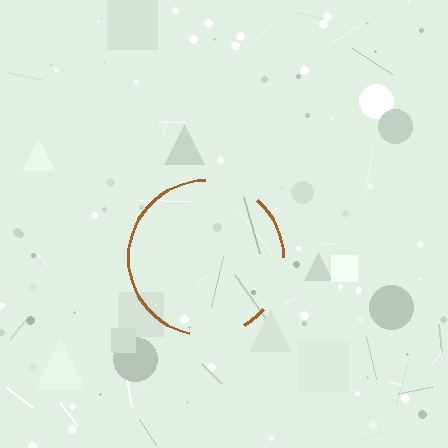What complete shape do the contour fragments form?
The contour fragments form a circle.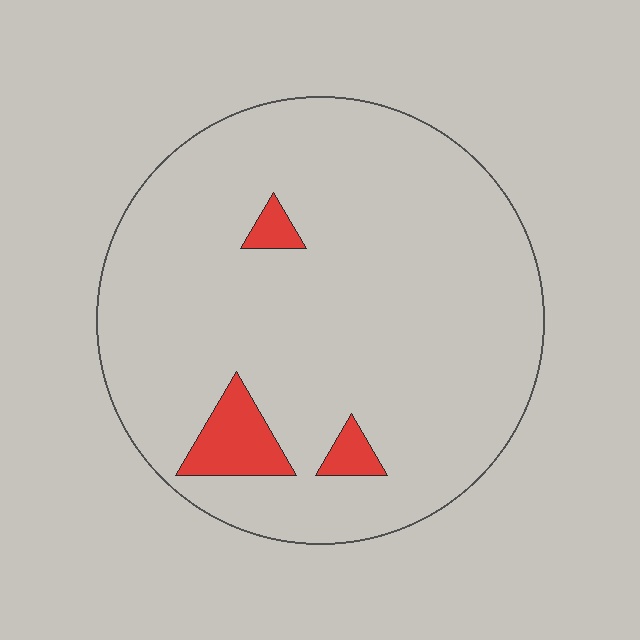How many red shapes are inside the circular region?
3.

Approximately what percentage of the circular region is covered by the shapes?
Approximately 5%.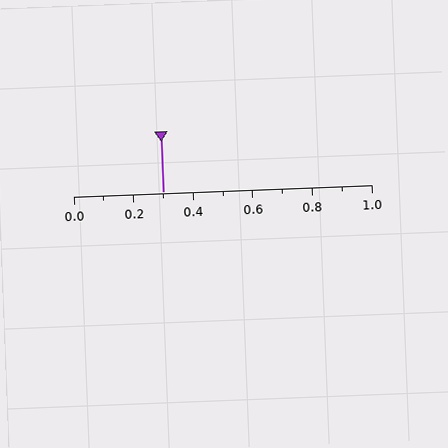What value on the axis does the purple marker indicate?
The marker indicates approximately 0.3.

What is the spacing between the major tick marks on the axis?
The major ticks are spaced 0.2 apart.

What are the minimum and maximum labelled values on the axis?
The axis runs from 0.0 to 1.0.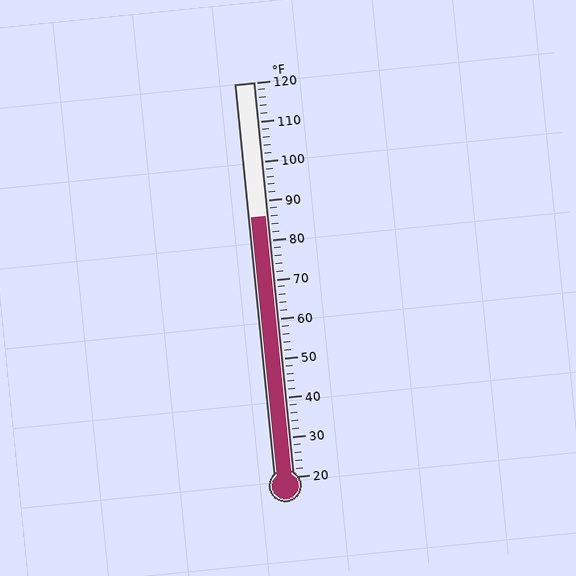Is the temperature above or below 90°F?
The temperature is below 90°F.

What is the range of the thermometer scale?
The thermometer scale ranges from 20°F to 120°F.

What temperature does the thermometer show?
The thermometer shows approximately 86°F.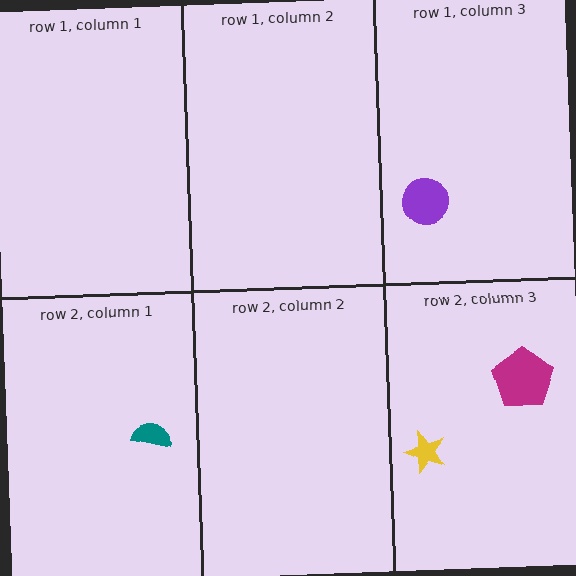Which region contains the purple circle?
The row 1, column 3 region.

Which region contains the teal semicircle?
The row 2, column 1 region.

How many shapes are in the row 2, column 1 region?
1.